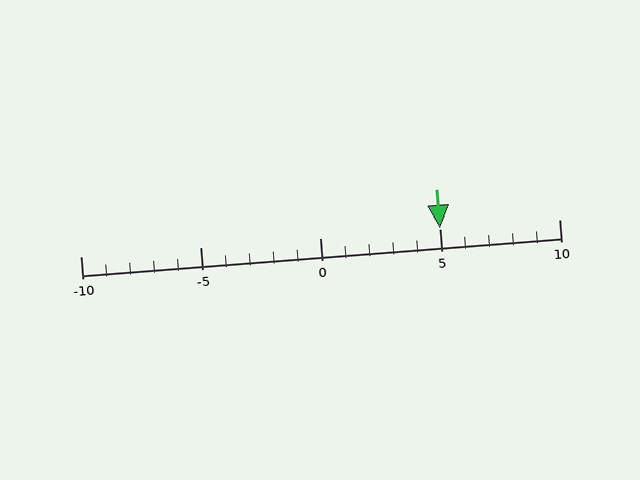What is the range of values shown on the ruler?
The ruler shows values from -10 to 10.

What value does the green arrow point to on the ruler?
The green arrow points to approximately 5.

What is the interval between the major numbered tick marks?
The major tick marks are spaced 5 units apart.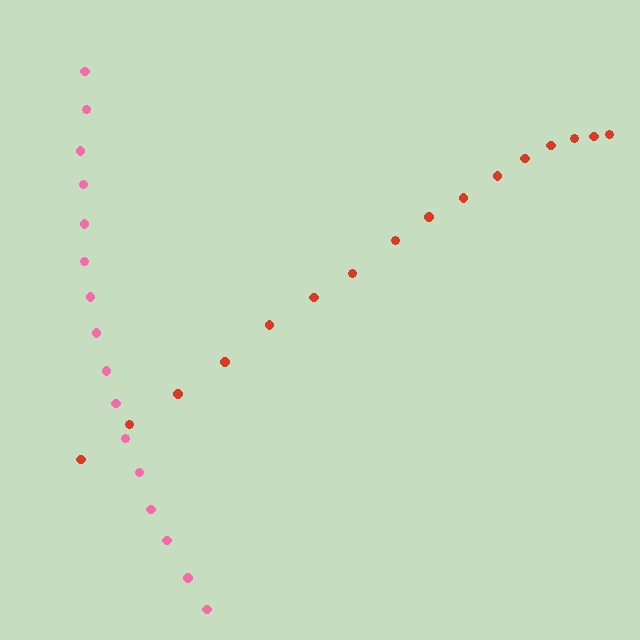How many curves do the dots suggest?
There are 2 distinct paths.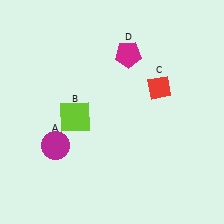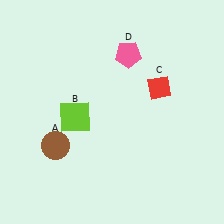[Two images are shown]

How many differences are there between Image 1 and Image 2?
There are 2 differences between the two images.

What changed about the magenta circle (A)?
In Image 1, A is magenta. In Image 2, it changed to brown.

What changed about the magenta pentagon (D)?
In Image 1, D is magenta. In Image 2, it changed to pink.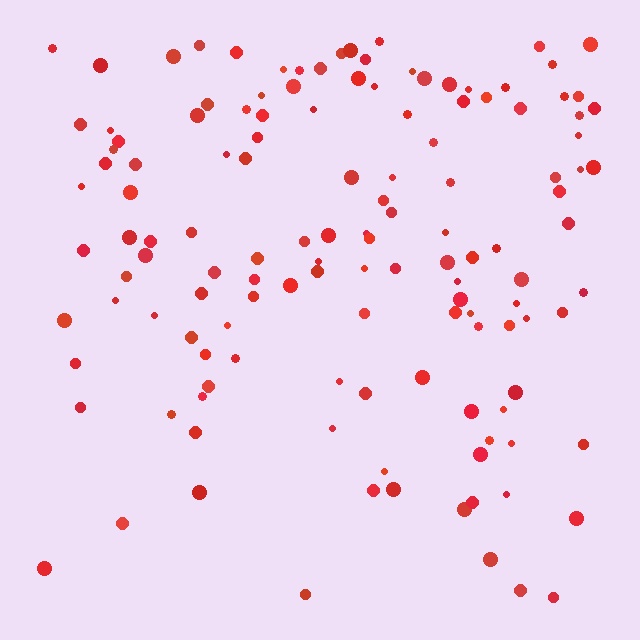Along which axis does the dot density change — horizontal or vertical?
Vertical.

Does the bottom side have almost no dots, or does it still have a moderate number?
Still a moderate number, just noticeably fewer than the top.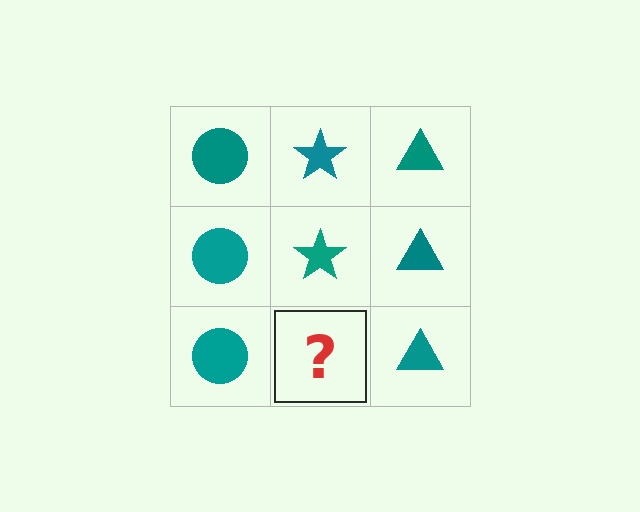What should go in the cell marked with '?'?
The missing cell should contain a teal star.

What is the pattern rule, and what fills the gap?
The rule is that each column has a consistent shape. The gap should be filled with a teal star.